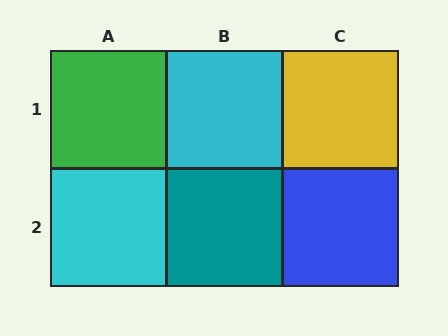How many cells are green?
1 cell is green.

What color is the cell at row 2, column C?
Blue.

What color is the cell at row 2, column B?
Teal.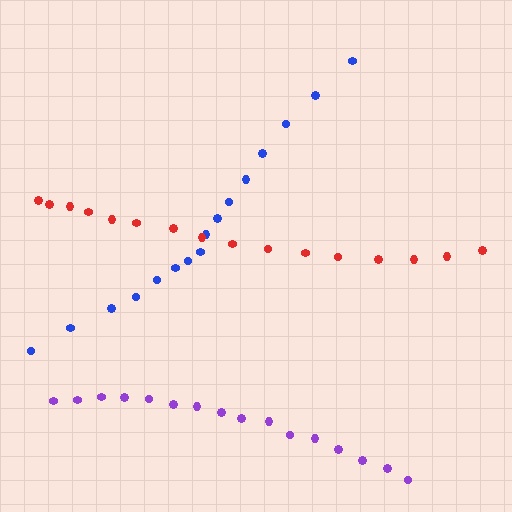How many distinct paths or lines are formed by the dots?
There are 3 distinct paths.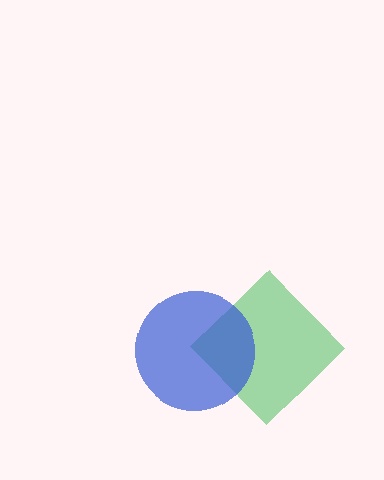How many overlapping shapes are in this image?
There are 2 overlapping shapes in the image.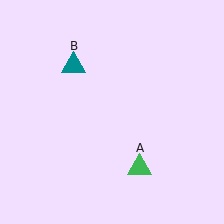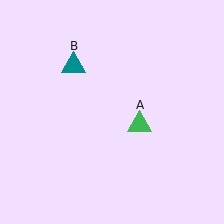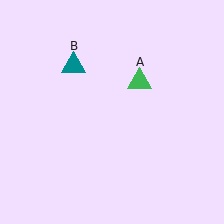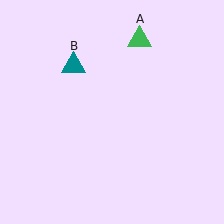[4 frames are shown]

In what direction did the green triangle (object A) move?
The green triangle (object A) moved up.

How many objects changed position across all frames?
1 object changed position: green triangle (object A).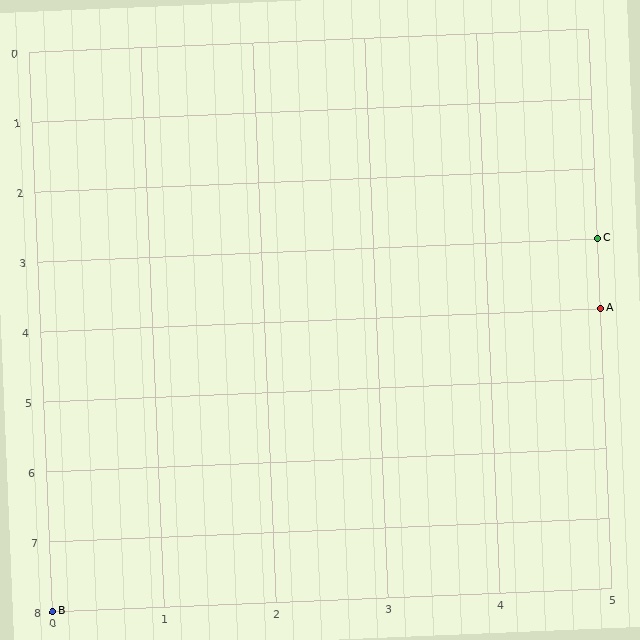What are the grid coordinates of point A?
Point A is at grid coordinates (5, 4).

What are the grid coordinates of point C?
Point C is at grid coordinates (5, 3).